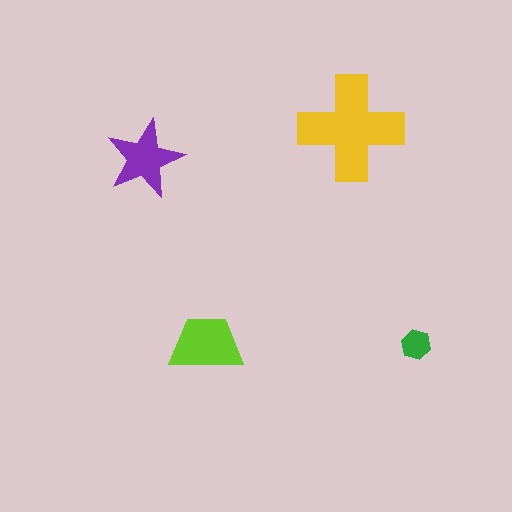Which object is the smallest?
The green hexagon.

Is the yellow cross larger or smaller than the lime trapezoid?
Larger.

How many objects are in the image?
There are 4 objects in the image.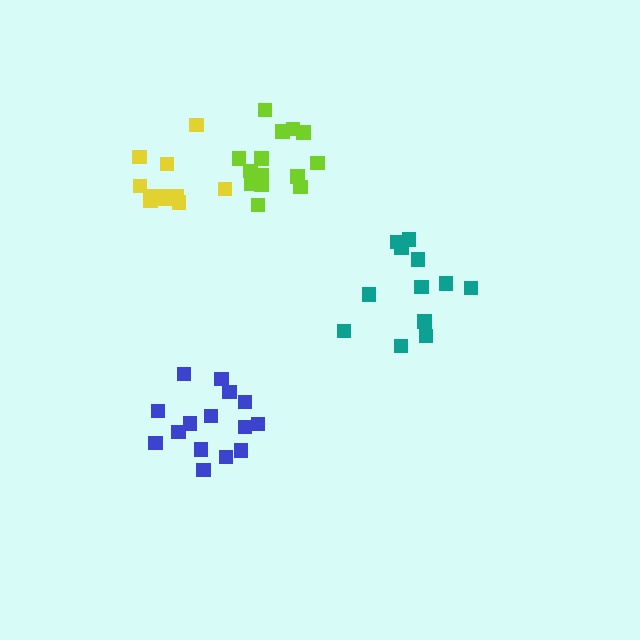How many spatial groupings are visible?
There are 4 spatial groupings.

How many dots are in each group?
Group 1: 14 dots, Group 2: 12 dots, Group 3: 15 dots, Group 4: 12 dots (53 total).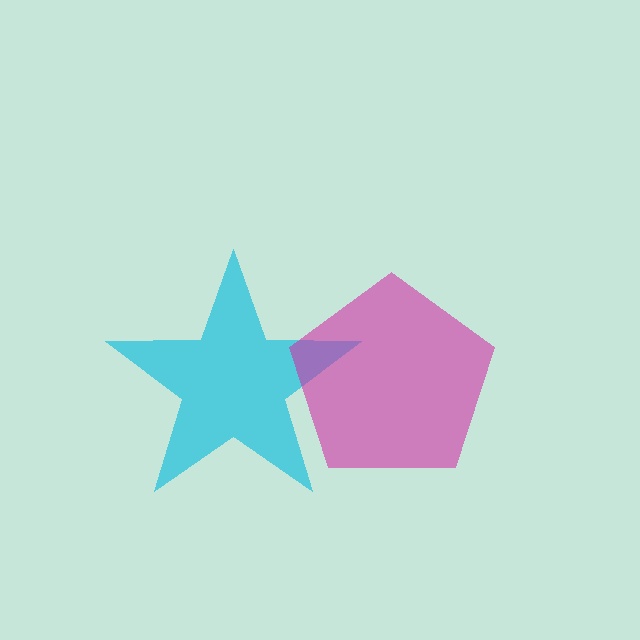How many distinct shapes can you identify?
There are 2 distinct shapes: a cyan star, a magenta pentagon.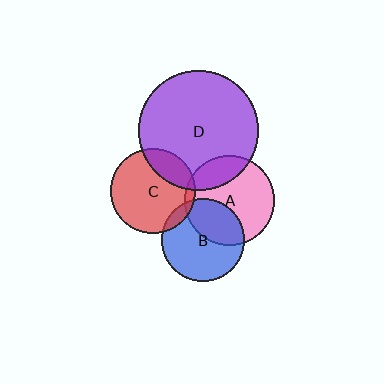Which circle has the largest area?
Circle D (purple).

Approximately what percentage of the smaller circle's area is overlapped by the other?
Approximately 5%.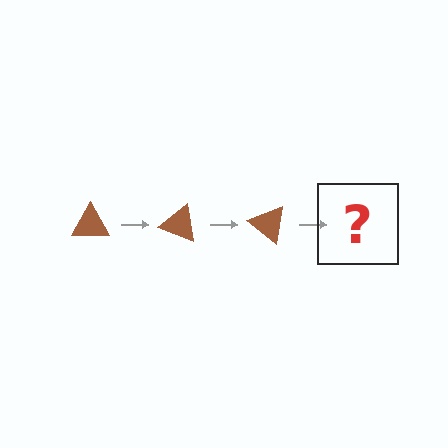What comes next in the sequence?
The next element should be a brown triangle rotated 60 degrees.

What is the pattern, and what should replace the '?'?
The pattern is that the triangle rotates 20 degrees each step. The '?' should be a brown triangle rotated 60 degrees.